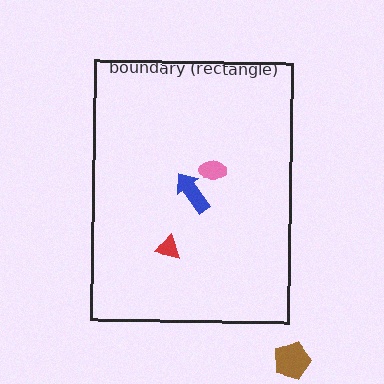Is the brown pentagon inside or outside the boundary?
Outside.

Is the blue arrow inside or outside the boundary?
Inside.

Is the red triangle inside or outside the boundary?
Inside.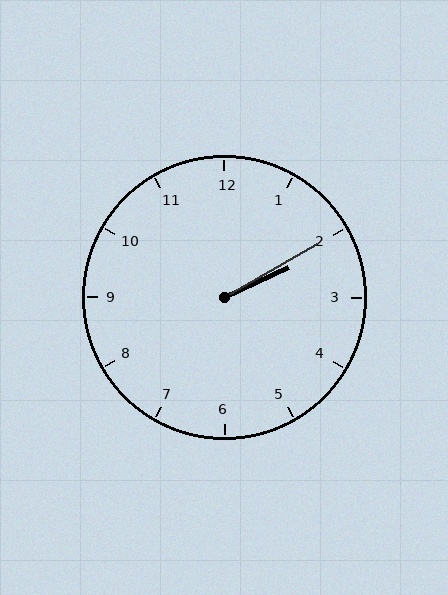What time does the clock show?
2:10.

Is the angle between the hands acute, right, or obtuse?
It is acute.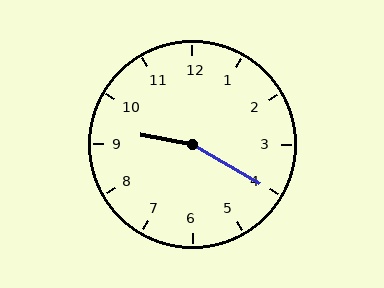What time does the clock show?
9:20.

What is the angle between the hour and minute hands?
Approximately 160 degrees.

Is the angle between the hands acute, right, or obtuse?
It is obtuse.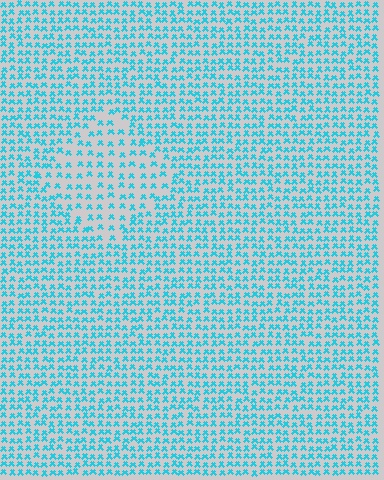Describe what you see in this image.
The image contains small cyan elements arranged at two different densities. A diamond-shaped region is visible where the elements are less densely packed than the surrounding area.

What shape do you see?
I see a diamond.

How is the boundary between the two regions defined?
The boundary is defined by a change in element density (approximately 1.7x ratio). All elements are the same color, size, and shape.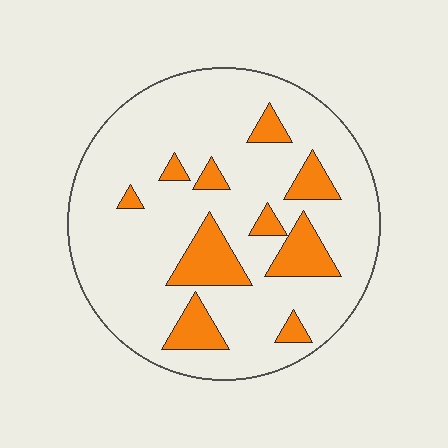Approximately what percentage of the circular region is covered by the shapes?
Approximately 15%.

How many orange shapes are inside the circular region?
10.